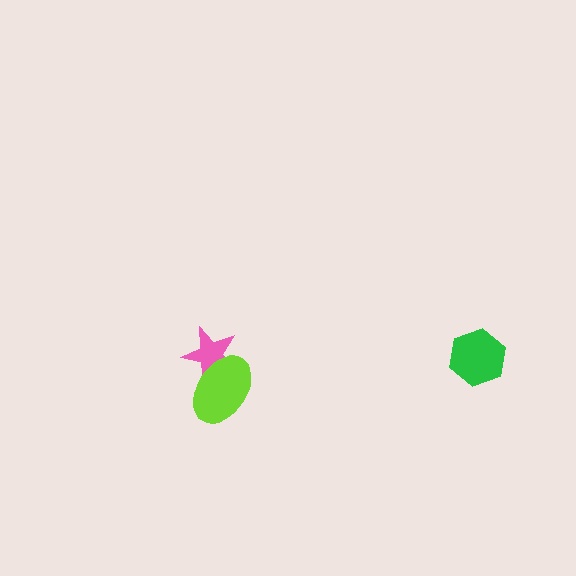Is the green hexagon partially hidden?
No, no other shape covers it.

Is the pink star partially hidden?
Yes, it is partially covered by another shape.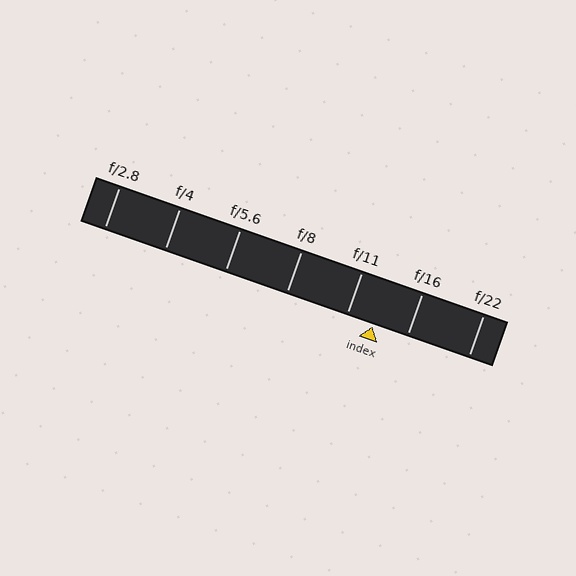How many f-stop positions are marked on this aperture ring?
There are 7 f-stop positions marked.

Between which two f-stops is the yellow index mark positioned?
The index mark is between f/11 and f/16.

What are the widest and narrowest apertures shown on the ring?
The widest aperture shown is f/2.8 and the narrowest is f/22.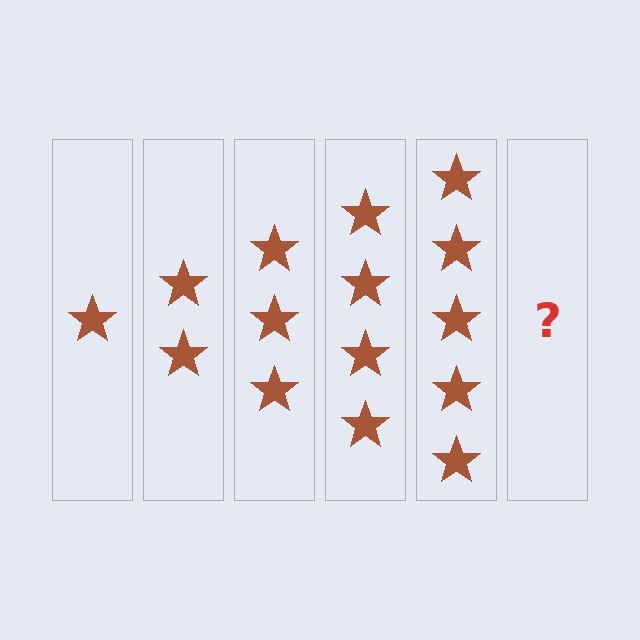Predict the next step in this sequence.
The next step is 6 stars.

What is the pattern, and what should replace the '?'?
The pattern is that each step adds one more star. The '?' should be 6 stars.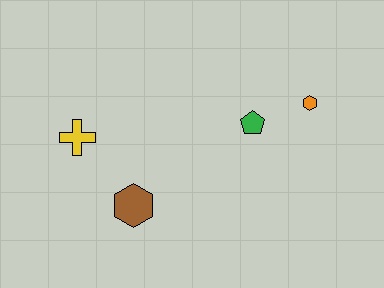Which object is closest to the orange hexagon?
The green pentagon is closest to the orange hexagon.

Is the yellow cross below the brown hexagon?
No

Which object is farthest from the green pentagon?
The yellow cross is farthest from the green pentagon.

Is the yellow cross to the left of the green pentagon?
Yes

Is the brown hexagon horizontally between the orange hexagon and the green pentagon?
No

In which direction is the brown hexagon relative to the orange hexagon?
The brown hexagon is to the left of the orange hexagon.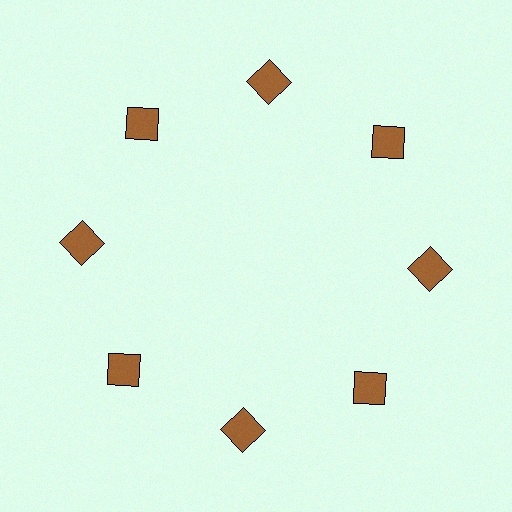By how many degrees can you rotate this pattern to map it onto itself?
The pattern maps onto itself every 45 degrees of rotation.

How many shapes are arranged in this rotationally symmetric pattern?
There are 8 shapes, arranged in 8 groups of 1.